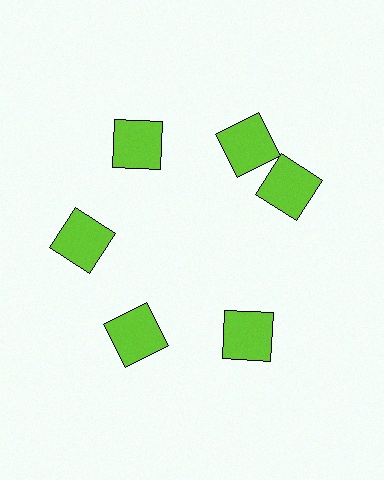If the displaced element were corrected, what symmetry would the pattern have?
It would have 6-fold rotational symmetry — the pattern would map onto itself every 60 degrees.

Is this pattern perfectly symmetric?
No. The 6 lime squares are arranged in a ring, but one element near the 3 o'clock position is rotated out of alignment along the ring, breaking the 6-fold rotational symmetry.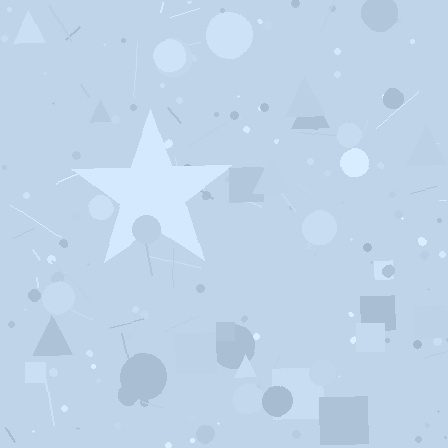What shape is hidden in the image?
A star is hidden in the image.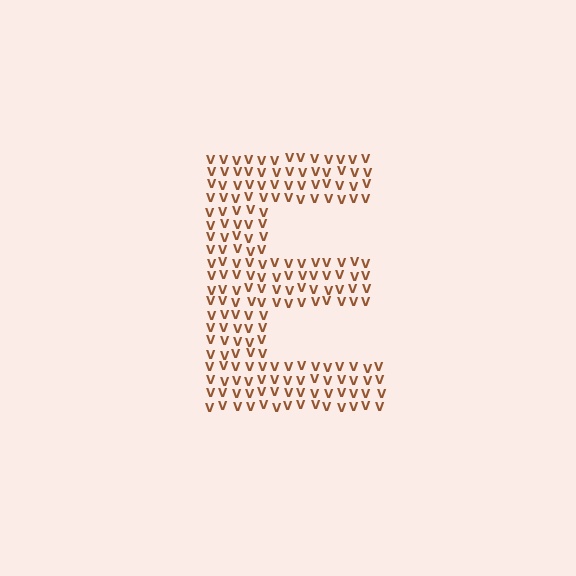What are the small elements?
The small elements are letter V's.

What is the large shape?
The large shape is the letter E.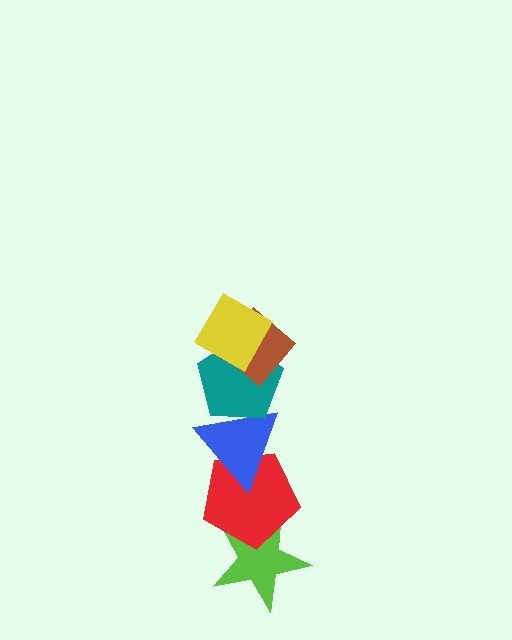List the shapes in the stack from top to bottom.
From top to bottom: the yellow diamond, the brown diamond, the teal pentagon, the blue triangle, the red pentagon, the lime star.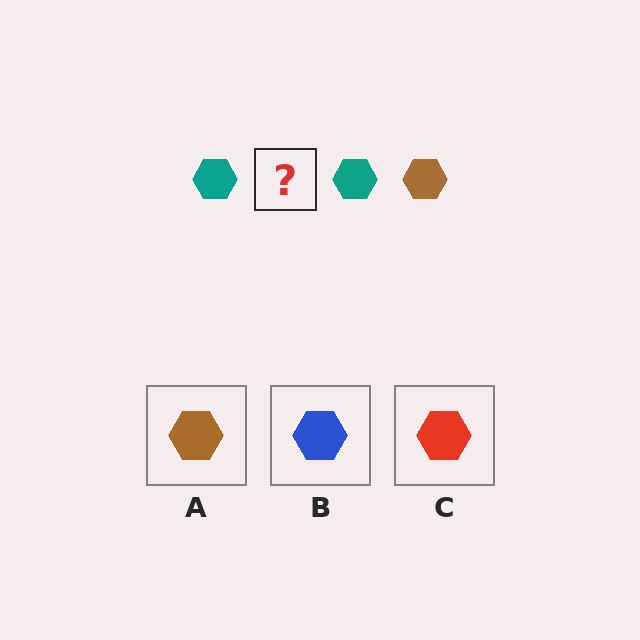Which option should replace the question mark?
Option A.